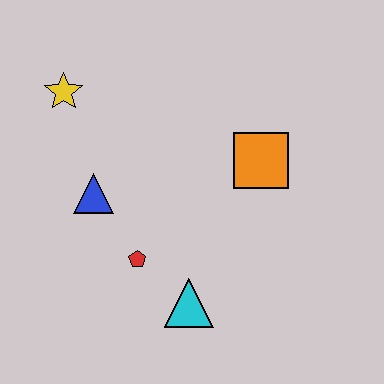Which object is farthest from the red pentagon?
The yellow star is farthest from the red pentagon.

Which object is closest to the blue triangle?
The red pentagon is closest to the blue triangle.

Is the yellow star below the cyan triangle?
No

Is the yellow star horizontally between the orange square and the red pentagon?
No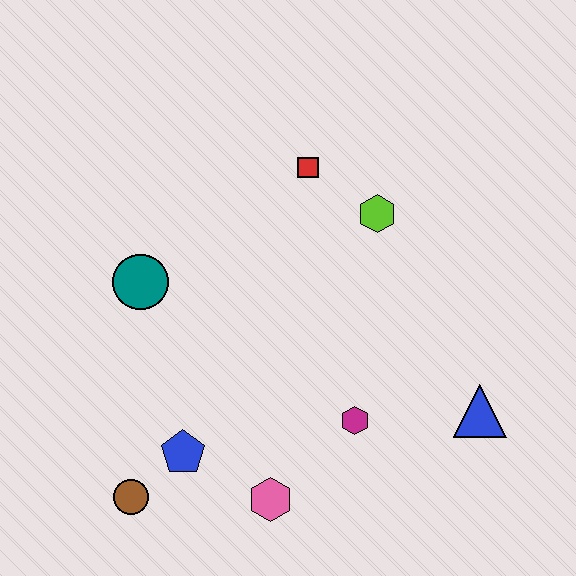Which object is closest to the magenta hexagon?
The pink hexagon is closest to the magenta hexagon.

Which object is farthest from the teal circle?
The blue triangle is farthest from the teal circle.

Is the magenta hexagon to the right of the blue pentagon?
Yes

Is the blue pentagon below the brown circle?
No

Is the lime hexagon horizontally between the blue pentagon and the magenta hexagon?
No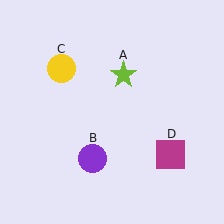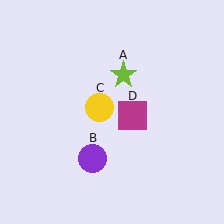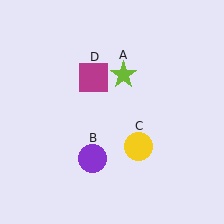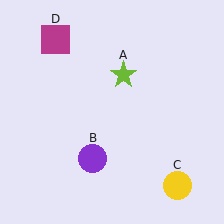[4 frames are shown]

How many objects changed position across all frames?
2 objects changed position: yellow circle (object C), magenta square (object D).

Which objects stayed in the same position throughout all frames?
Lime star (object A) and purple circle (object B) remained stationary.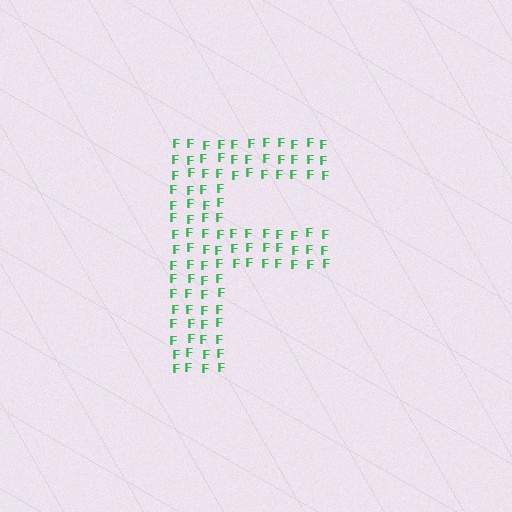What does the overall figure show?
The overall figure shows the letter F.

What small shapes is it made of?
It is made of small letter F's.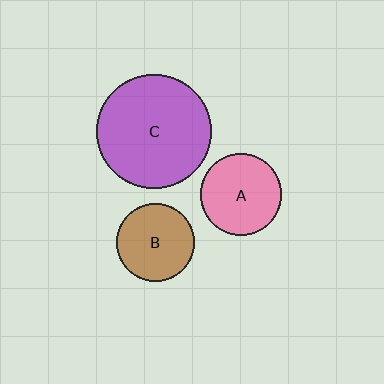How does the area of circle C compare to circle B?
Approximately 2.1 times.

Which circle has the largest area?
Circle C (purple).